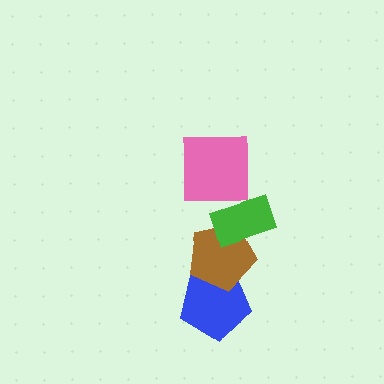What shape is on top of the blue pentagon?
The brown pentagon is on top of the blue pentagon.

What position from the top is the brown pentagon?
The brown pentagon is 3rd from the top.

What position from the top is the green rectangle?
The green rectangle is 2nd from the top.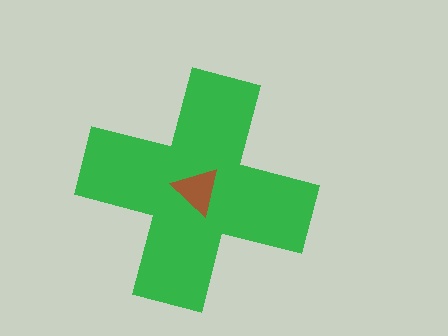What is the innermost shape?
The brown triangle.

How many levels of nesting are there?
2.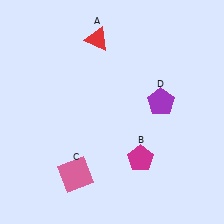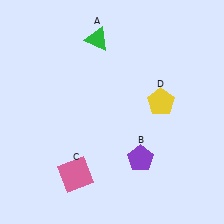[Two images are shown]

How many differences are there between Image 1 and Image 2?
There are 3 differences between the two images.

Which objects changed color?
A changed from red to green. B changed from magenta to purple. D changed from purple to yellow.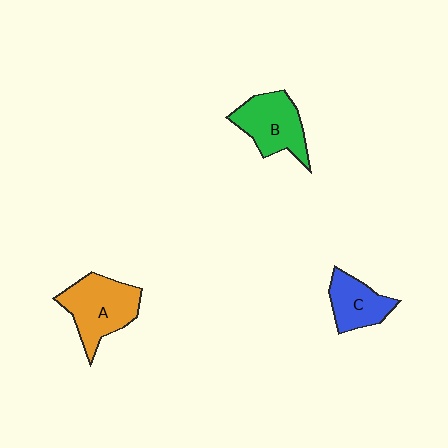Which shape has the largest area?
Shape A (orange).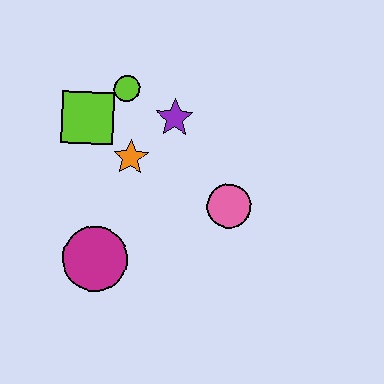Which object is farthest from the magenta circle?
The lime circle is farthest from the magenta circle.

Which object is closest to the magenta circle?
The orange star is closest to the magenta circle.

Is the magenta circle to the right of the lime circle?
No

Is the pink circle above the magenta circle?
Yes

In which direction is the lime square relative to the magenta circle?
The lime square is above the magenta circle.